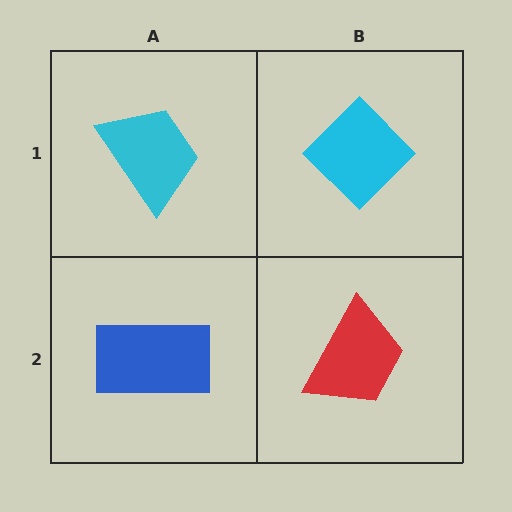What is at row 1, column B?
A cyan diamond.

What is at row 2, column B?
A red trapezoid.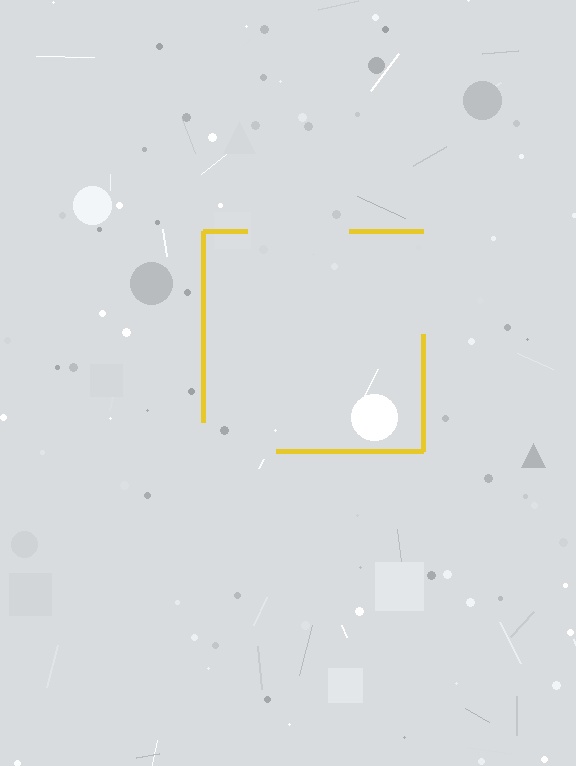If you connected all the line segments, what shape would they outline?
They would outline a square.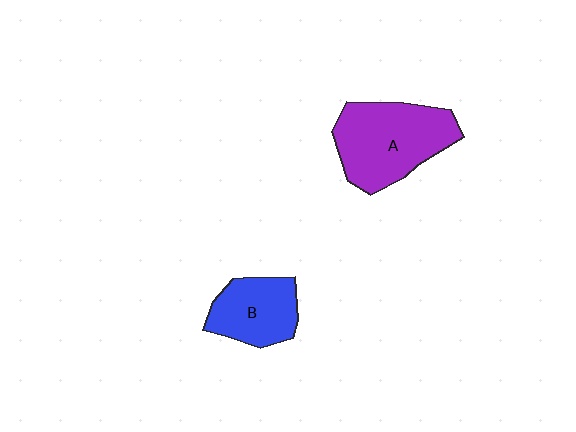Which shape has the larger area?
Shape A (purple).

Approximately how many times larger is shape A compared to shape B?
Approximately 1.5 times.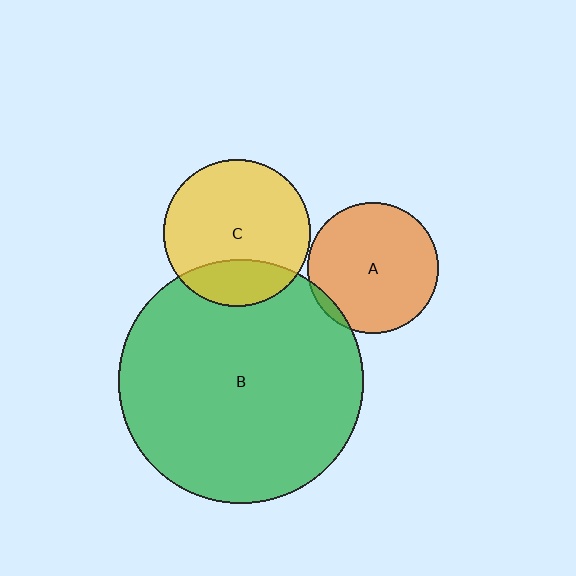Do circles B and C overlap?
Yes.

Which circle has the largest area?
Circle B (green).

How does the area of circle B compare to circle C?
Approximately 2.8 times.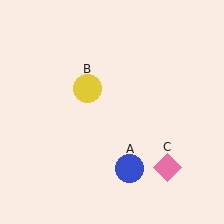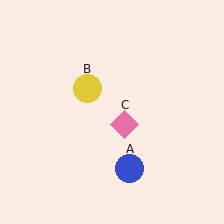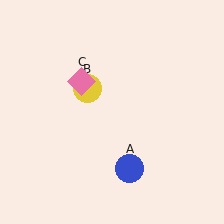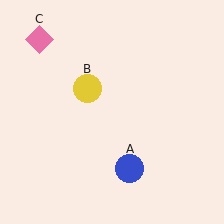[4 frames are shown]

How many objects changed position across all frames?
1 object changed position: pink diamond (object C).